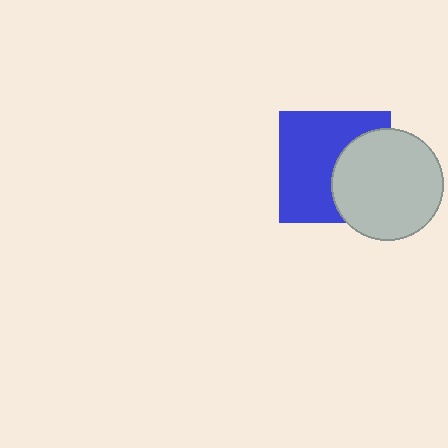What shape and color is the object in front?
The object in front is a light gray circle.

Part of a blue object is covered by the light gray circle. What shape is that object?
It is a square.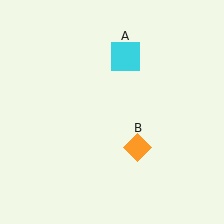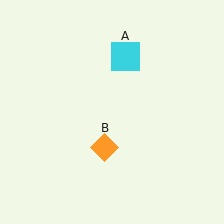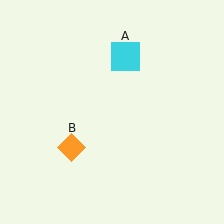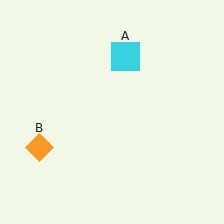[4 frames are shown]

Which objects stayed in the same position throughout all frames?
Cyan square (object A) remained stationary.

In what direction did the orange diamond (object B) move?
The orange diamond (object B) moved left.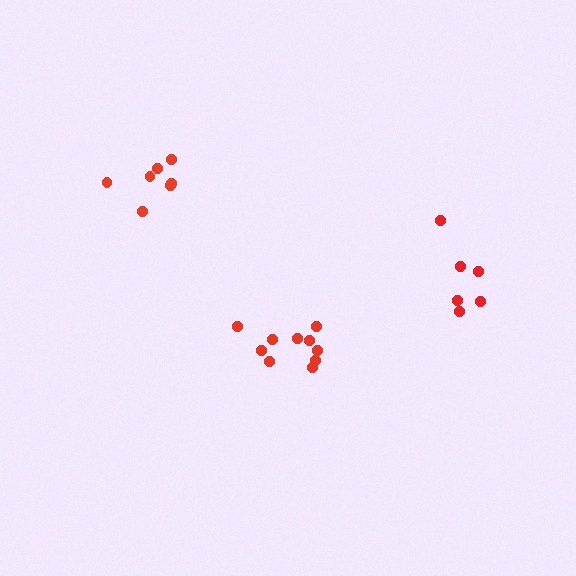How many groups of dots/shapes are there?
There are 3 groups.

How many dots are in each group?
Group 1: 7 dots, Group 2: 10 dots, Group 3: 6 dots (23 total).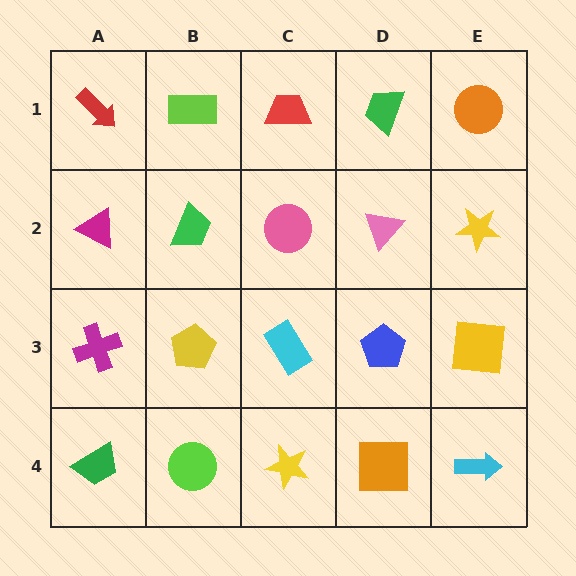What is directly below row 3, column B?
A lime circle.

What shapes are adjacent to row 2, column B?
A lime rectangle (row 1, column B), a yellow pentagon (row 3, column B), a magenta triangle (row 2, column A), a pink circle (row 2, column C).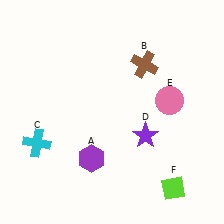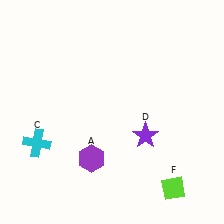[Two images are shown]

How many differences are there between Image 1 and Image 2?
There are 2 differences between the two images.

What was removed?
The pink circle (E), the brown cross (B) were removed in Image 2.